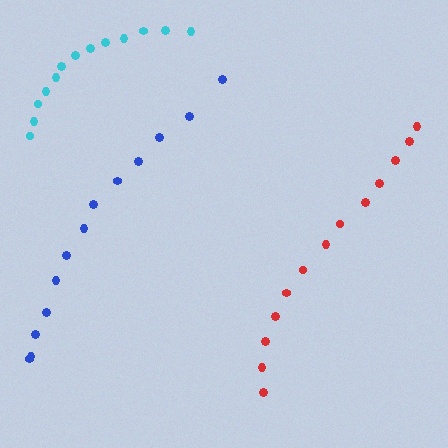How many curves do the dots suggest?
There are 3 distinct paths.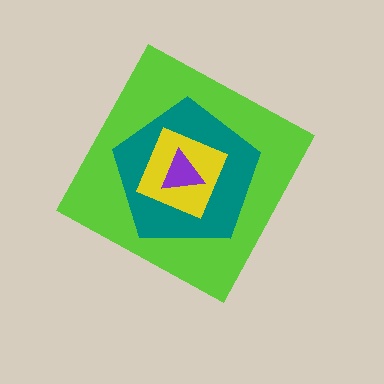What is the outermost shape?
The lime diamond.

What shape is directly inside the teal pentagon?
The yellow square.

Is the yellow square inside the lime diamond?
Yes.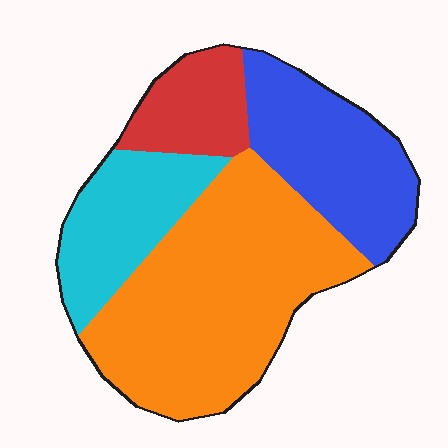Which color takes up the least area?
Red, at roughly 10%.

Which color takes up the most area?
Orange, at roughly 45%.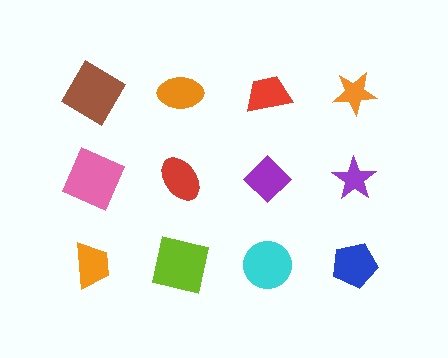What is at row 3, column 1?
An orange trapezoid.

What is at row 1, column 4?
An orange star.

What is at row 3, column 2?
A lime square.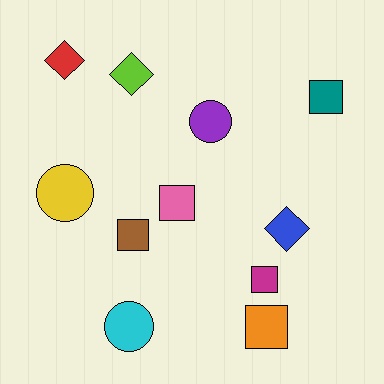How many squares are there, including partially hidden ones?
There are 5 squares.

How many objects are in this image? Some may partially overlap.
There are 11 objects.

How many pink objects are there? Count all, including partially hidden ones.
There is 1 pink object.